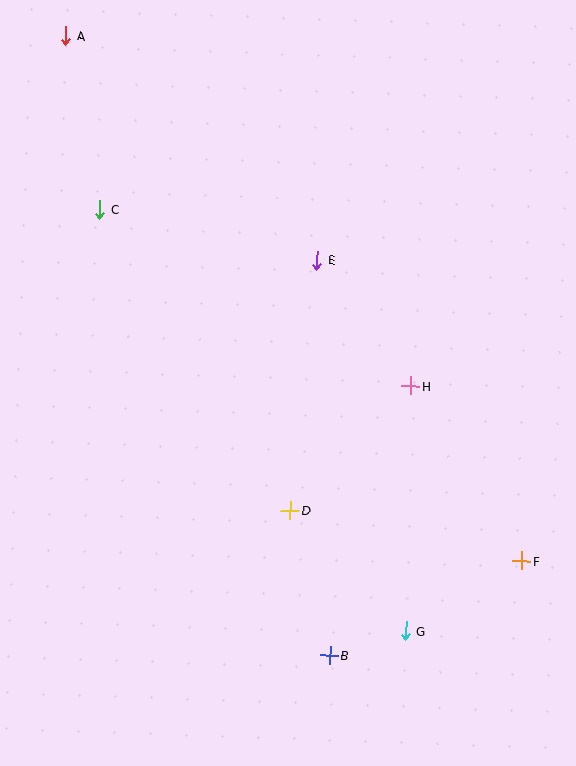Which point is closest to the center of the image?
Point H at (410, 386) is closest to the center.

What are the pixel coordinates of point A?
Point A is at (66, 36).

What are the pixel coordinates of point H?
Point H is at (410, 386).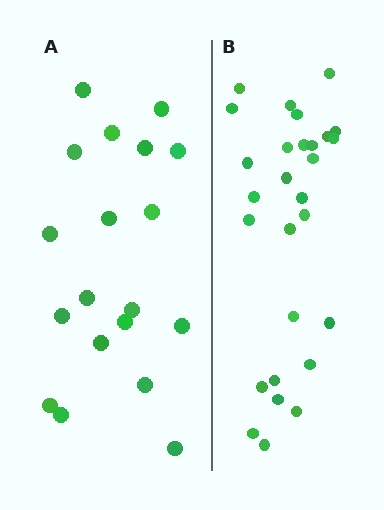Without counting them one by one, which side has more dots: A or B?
Region B (the right region) has more dots.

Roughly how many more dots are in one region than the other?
Region B has roughly 8 or so more dots than region A.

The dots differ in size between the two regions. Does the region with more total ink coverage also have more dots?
No. Region A has more total ink coverage because its dots are larger, but region B actually contains more individual dots. Total area can be misleading — the number of items is what matters here.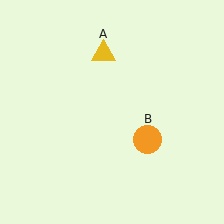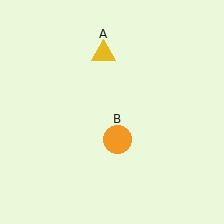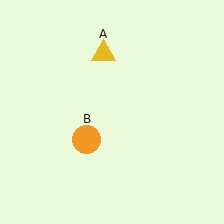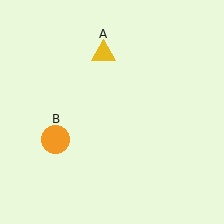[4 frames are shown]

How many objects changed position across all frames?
1 object changed position: orange circle (object B).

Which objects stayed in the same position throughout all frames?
Yellow triangle (object A) remained stationary.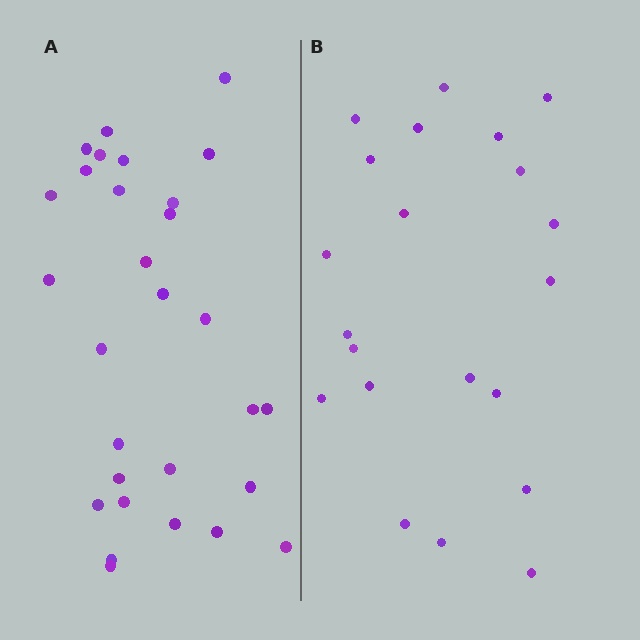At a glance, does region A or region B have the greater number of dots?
Region A (the left region) has more dots.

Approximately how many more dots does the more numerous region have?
Region A has roughly 8 or so more dots than region B.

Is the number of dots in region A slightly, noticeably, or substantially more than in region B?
Region A has noticeably more, but not dramatically so. The ratio is roughly 1.4 to 1.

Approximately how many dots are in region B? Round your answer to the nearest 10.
About 20 dots. (The exact count is 21, which rounds to 20.)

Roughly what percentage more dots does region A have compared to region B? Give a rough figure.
About 40% more.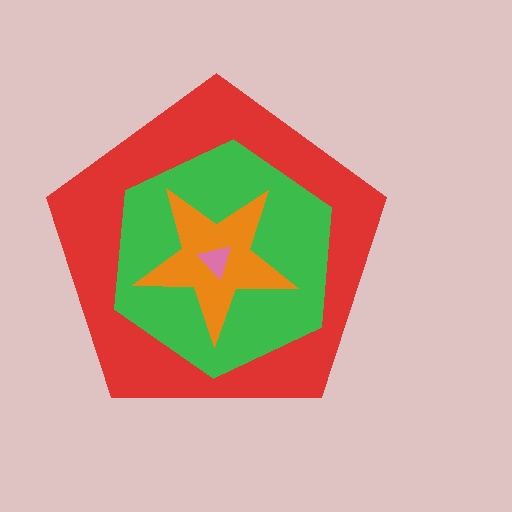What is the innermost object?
The pink triangle.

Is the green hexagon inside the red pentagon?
Yes.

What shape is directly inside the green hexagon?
The orange star.